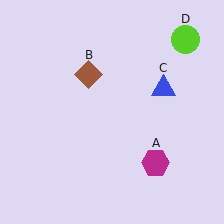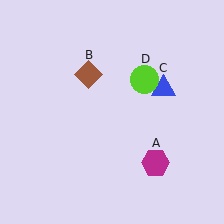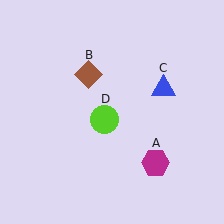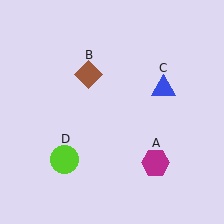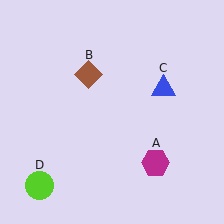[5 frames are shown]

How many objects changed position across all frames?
1 object changed position: lime circle (object D).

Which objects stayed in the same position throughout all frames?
Magenta hexagon (object A) and brown diamond (object B) and blue triangle (object C) remained stationary.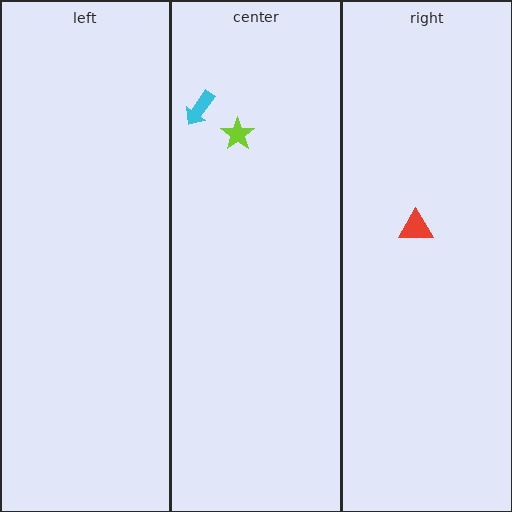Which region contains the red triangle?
The right region.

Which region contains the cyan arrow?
The center region.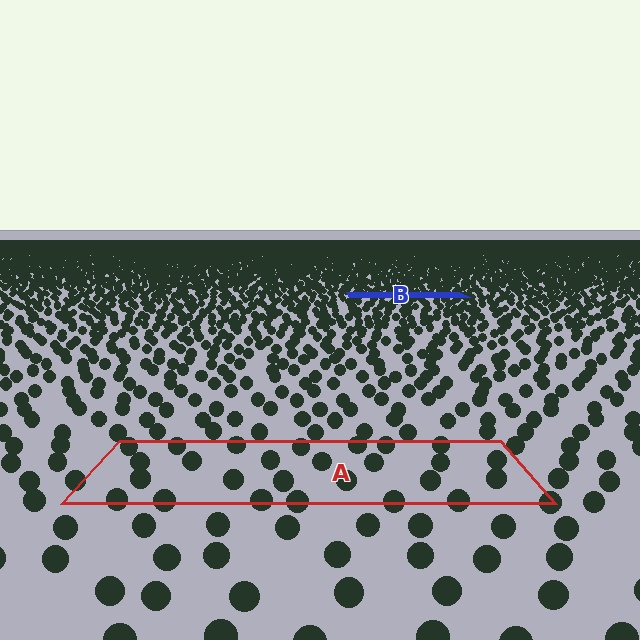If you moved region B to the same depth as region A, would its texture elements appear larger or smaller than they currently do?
They would appear larger. At a closer depth, the same texture elements are projected at a bigger on-screen size.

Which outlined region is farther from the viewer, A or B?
Region B is farther from the viewer — the texture elements inside it appear smaller and more densely packed.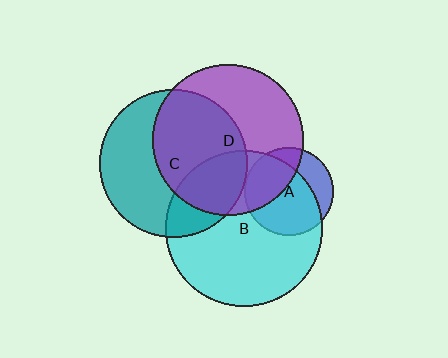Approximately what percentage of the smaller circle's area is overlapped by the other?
Approximately 50%.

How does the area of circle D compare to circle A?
Approximately 2.9 times.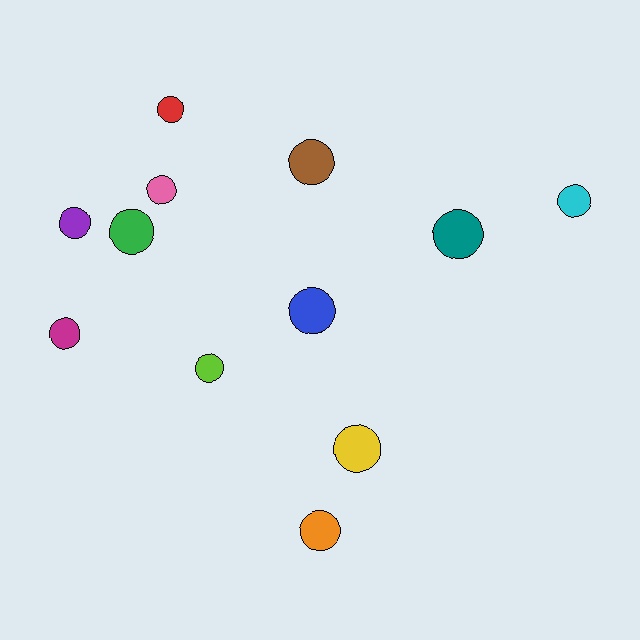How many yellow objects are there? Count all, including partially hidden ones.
There is 1 yellow object.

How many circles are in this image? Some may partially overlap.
There are 12 circles.